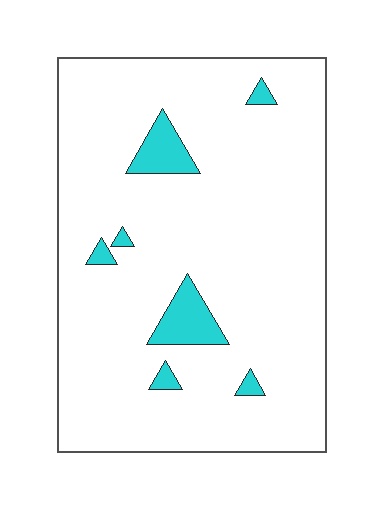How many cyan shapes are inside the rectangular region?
7.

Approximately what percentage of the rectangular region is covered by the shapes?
Approximately 5%.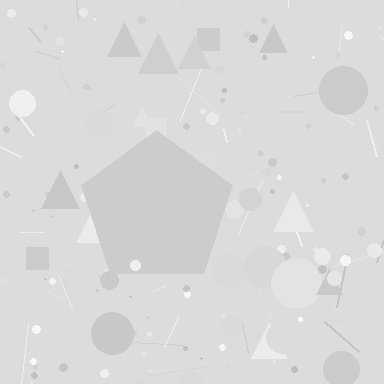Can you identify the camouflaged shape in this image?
The camouflaged shape is a pentagon.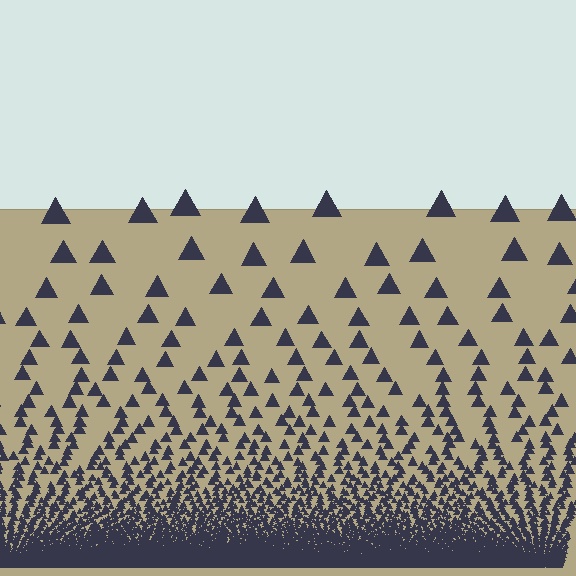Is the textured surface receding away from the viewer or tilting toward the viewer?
The surface appears to tilt toward the viewer. Texture elements get larger and sparser toward the top.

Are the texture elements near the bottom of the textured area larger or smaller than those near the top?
Smaller. The gradient is inverted — elements near the bottom are smaller and denser.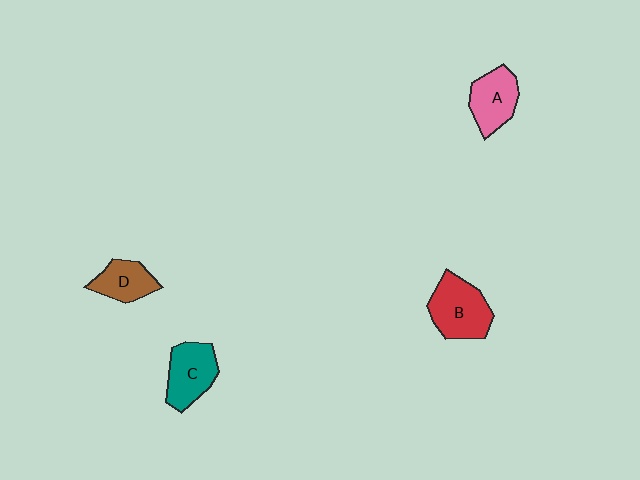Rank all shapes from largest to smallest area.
From largest to smallest: B (red), C (teal), A (pink), D (brown).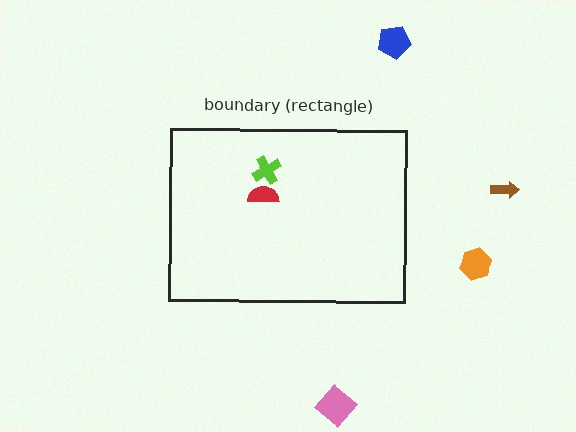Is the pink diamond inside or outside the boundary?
Outside.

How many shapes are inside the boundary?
2 inside, 4 outside.